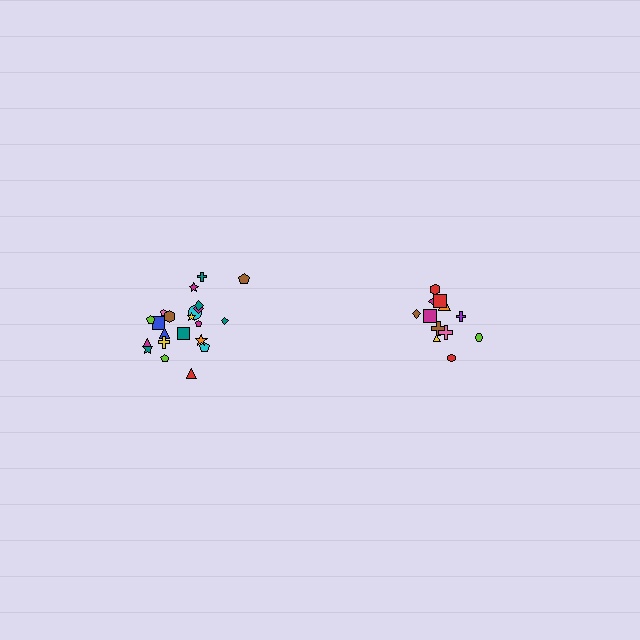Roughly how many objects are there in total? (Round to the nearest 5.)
Roughly 35 objects in total.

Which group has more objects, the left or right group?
The left group.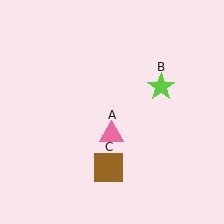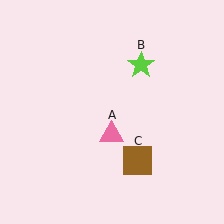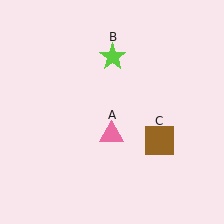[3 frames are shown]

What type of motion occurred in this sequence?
The lime star (object B), brown square (object C) rotated counterclockwise around the center of the scene.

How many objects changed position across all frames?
2 objects changed position: lime star (object B), brown square (object C).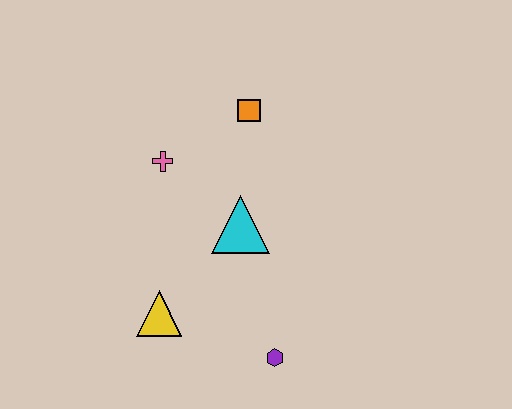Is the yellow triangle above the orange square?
No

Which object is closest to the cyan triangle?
The pink cross is closest to the cyan triangle.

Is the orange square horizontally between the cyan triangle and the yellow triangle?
No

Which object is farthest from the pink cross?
The purple hexagon is farthest from the pink cross.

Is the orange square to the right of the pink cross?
Yes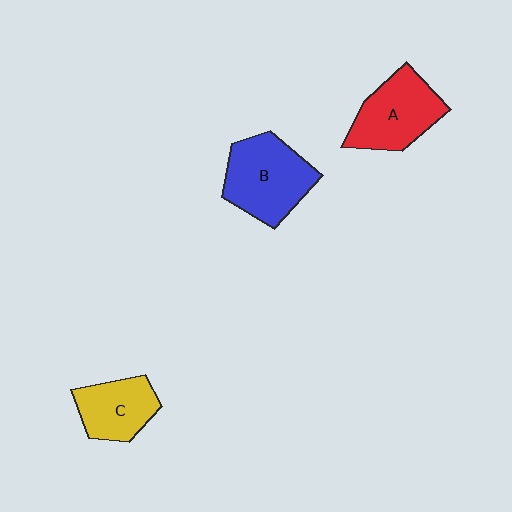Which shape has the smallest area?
Shape C (yellow).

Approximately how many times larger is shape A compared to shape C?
Approximately 1.3 times.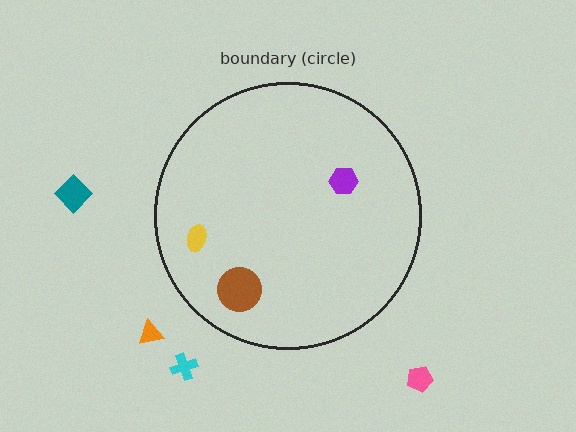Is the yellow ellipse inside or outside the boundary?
Inside.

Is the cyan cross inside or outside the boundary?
Outside.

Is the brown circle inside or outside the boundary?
Inside.